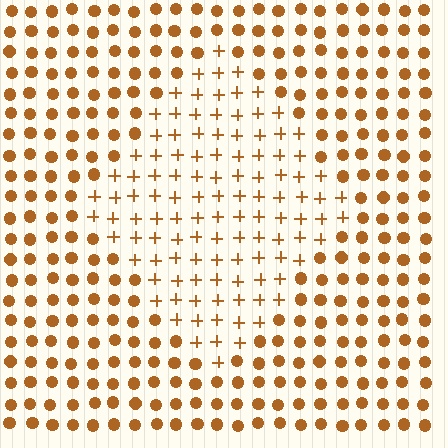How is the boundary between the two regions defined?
The boundary is defined by a change in element shape: plus signs inside vs. circles outside. All elements share the same color and spacing.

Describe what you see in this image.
The image is filled with small brown elements arranged in a uniform grid. A diamond-shaped region contains plus signs, while the surrounding area contains circles. The boundary is defined purely by the change in element shape.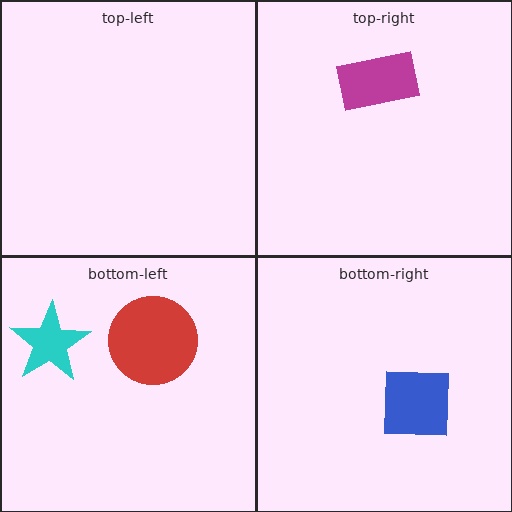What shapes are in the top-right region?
The magenta rectangle.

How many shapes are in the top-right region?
1.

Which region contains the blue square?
The bottom-right region.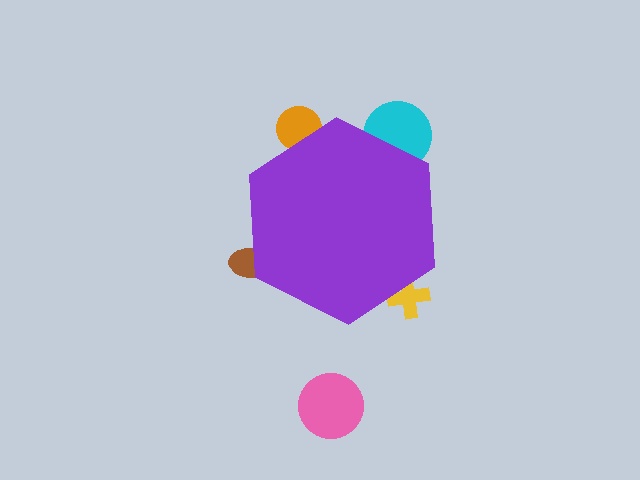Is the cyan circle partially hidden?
Yes, the cyan circle is partially hidden behind the purple hexagon.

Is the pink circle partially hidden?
No, the pink circle is fully visible.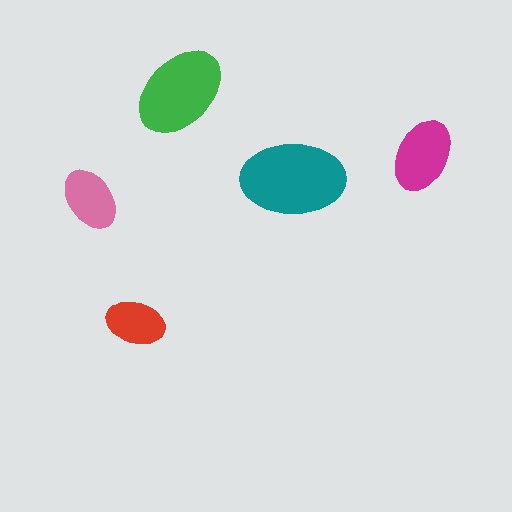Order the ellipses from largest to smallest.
the teal one, the green one, the magenta one, the pink one, the red one.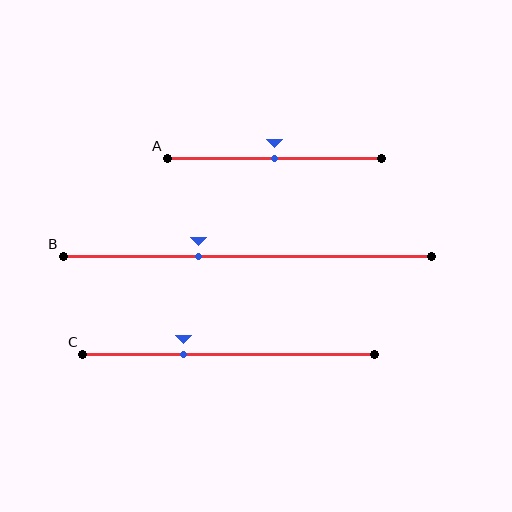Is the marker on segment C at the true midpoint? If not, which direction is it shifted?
No, the marker on segment C is shifted to the left by about 15% of the segment length.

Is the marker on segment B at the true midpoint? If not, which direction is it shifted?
No, the marker on segment B is shifted to the left by about 13% of the segment length.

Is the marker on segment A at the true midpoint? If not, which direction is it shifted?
Yes, the marker on segment A is at the true midpoint.